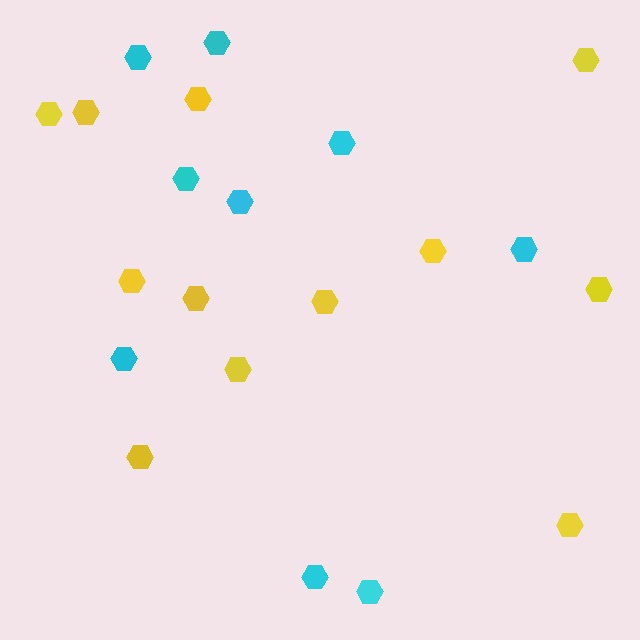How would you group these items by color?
There are 2 groups: one group of yellow hexagons (12) and one group of cyan hexagons (9).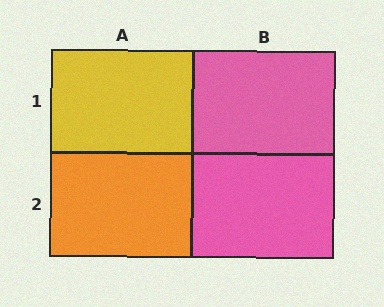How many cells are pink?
2 cells are pink.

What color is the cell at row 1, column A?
Yellow.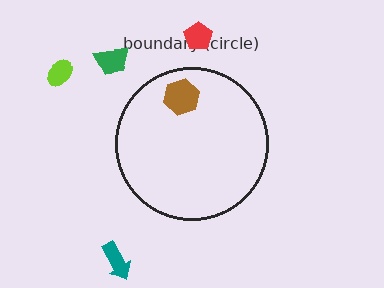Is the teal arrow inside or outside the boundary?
Outside.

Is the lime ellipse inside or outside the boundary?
Outside.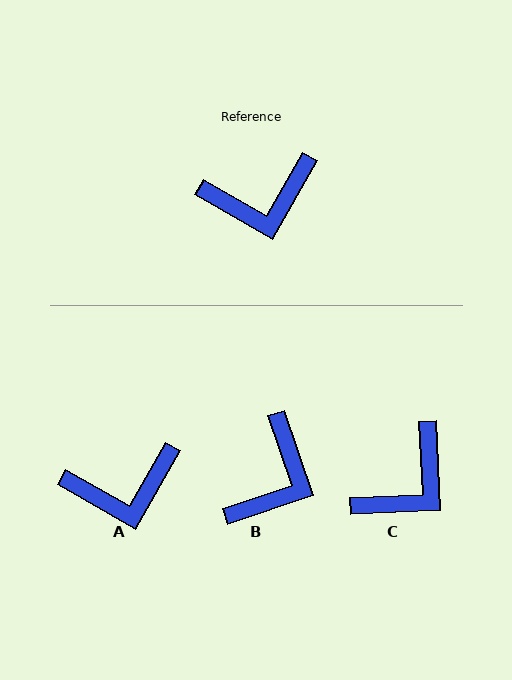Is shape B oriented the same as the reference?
No, it is off by about 48 degrees.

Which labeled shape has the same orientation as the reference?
A.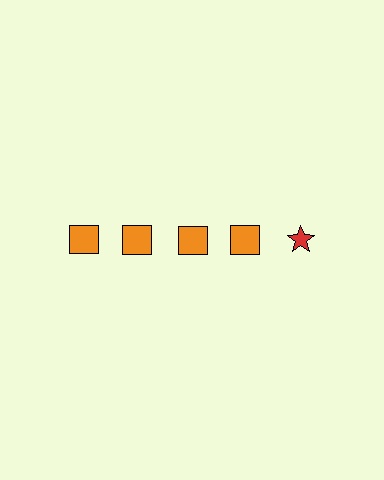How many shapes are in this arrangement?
There are 5 shapes arranged in a grid pattern.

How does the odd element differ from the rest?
It differs in both color (red instead of orange) and shape (star instead of square).